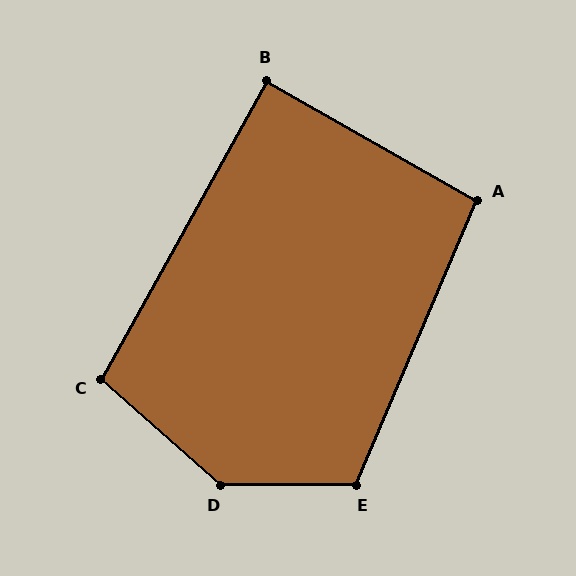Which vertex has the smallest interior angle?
B, at approximately 89 degrees.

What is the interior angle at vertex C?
Approximately 102 degrees (obtuse).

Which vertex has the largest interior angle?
D, at approximately 138 degrees.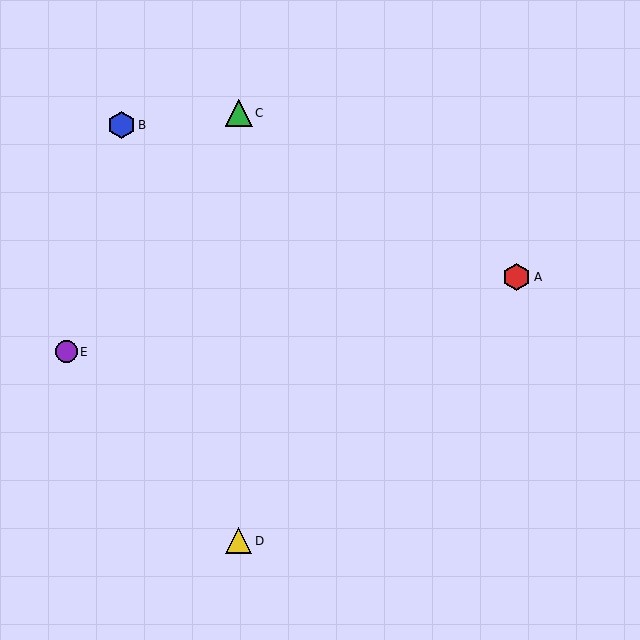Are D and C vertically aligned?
Yes, both are at x≈239.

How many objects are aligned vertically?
2 objects (C, D) are aligned vertically.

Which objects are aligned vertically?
Objects C, D are aligned vertically.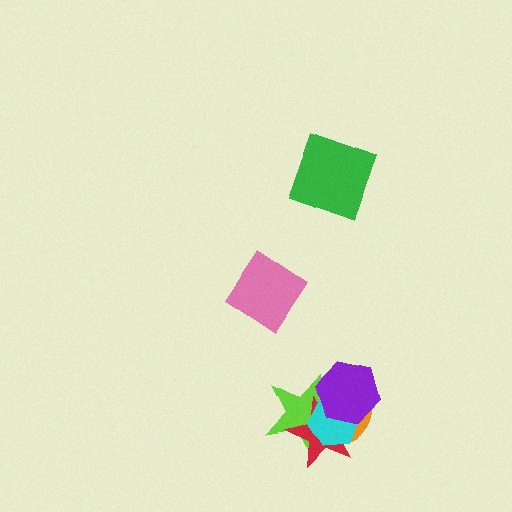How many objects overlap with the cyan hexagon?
4 objects overlap with the cyan hexagon.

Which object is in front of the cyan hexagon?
The purple hexagon is in front of the cyan hexagon.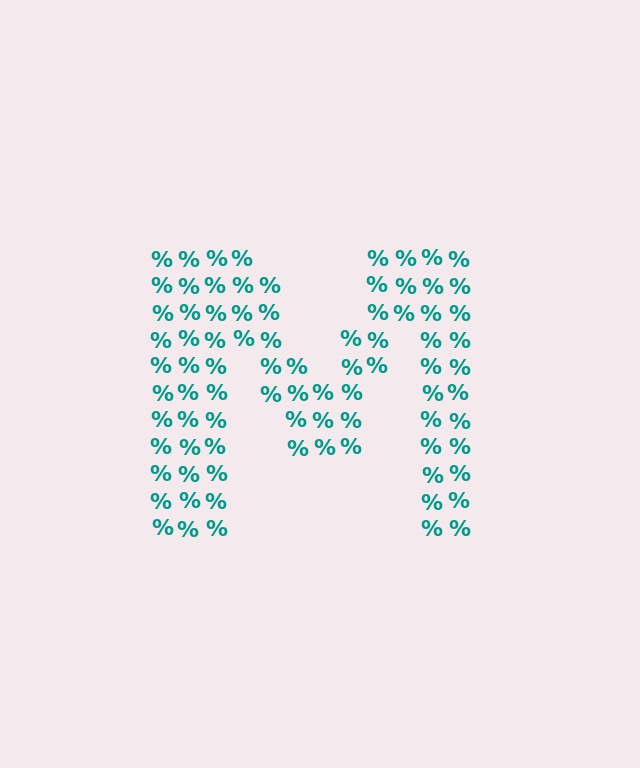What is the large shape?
The large shape is the letter M.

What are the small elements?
The small elements are percent signs.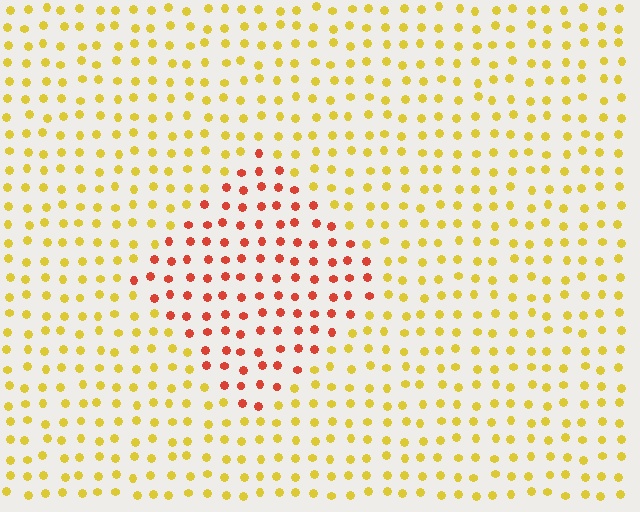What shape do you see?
I see a diamond.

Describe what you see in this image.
The image is filled with small yellow elements in a uniform arrangement. A diamond-shaped region is visible where the elements are tinted to a slightly different hue, forming a subtle color boundary.